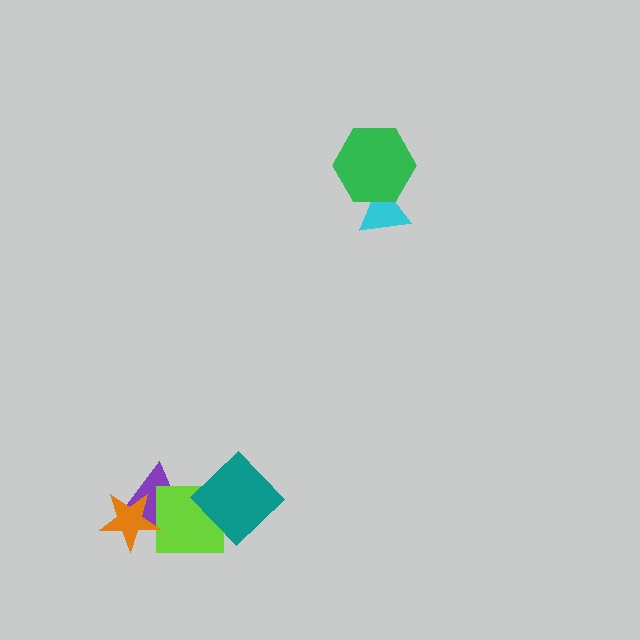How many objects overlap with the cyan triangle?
1 object overlaps with the cyan triangle.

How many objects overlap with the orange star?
1 object overlaps with the orange star.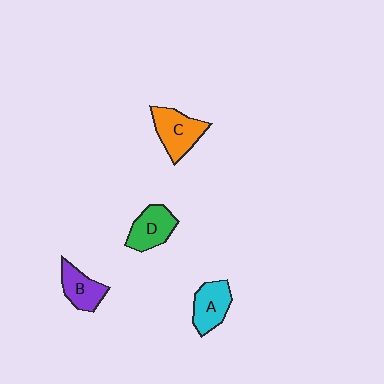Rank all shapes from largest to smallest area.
From largest to smallest: C (orange), D (green), A (cyan), B (purple).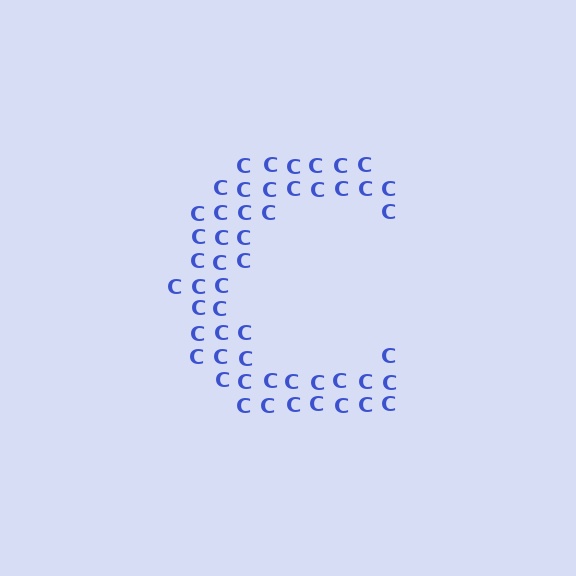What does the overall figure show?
The overall figure shows the letter C.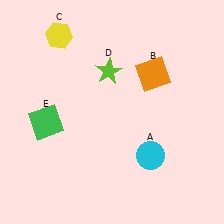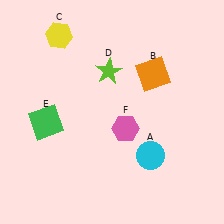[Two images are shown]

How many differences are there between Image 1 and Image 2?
There is 1 difference between the two images.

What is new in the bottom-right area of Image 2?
A pink hexagon (F) was added in the bottom-right area of Image 2.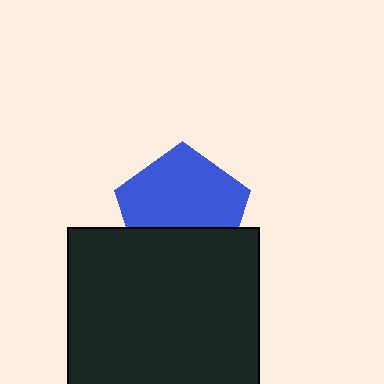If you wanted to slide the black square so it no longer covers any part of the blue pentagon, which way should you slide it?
Slide it down — that is the most direct way to separate the two shapes.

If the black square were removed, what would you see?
You would see the complete blue pentagon.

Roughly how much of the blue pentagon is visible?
About half of it is visible (roughly 65%).